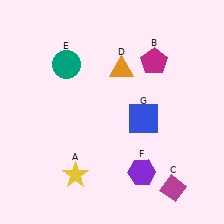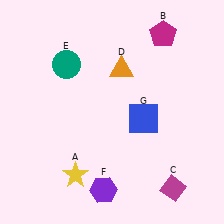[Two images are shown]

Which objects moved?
The objects that moved are: the magenta pentagon (B), the purple hexagon (F).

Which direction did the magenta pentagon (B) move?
The magenta pentagon (B) moved up.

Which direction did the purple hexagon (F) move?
The purple hexagon (F) moved left.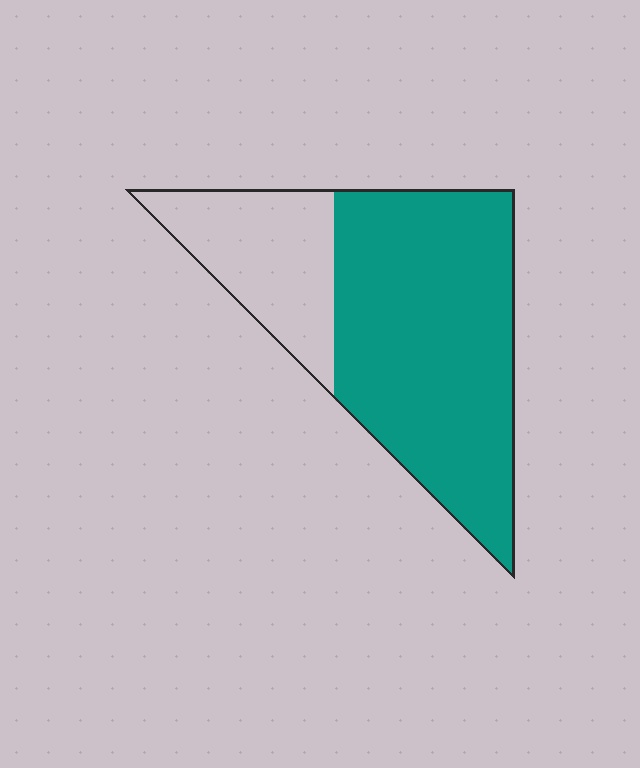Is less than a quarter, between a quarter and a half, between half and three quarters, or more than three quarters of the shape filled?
Between half and three quarters.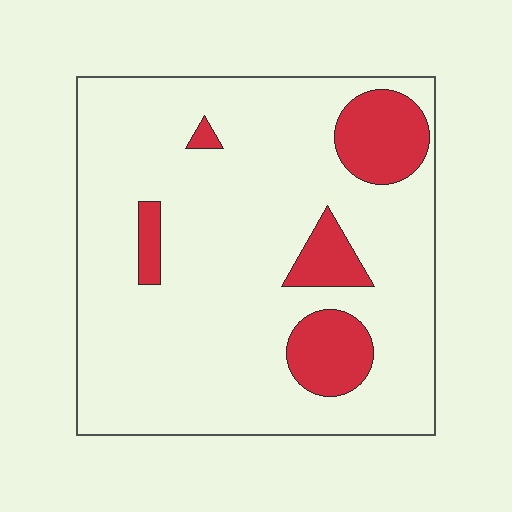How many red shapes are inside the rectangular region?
5.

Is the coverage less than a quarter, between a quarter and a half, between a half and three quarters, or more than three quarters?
Less than a quarter.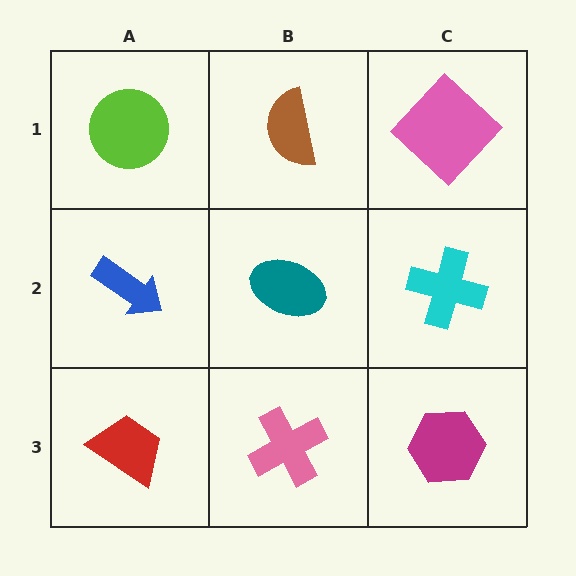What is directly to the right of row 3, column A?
A pink cross.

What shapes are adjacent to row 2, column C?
A pink diamond (row 1, column C), a magenta hexagon (row 3, column C), a teal ellipse (row 2, column B).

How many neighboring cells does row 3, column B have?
3.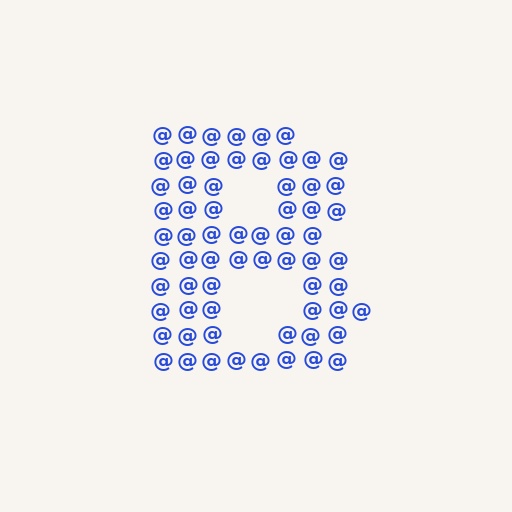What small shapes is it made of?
It is made of small at signs.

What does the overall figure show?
The overall figure shows the letter B.